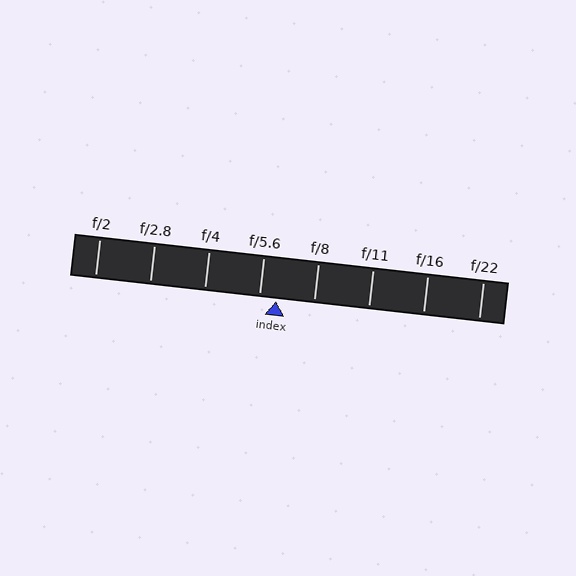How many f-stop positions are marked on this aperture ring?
There are 8 f-stop positions marked.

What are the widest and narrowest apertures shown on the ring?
The widest aperture shown is f/2 and the narrowest is f/22.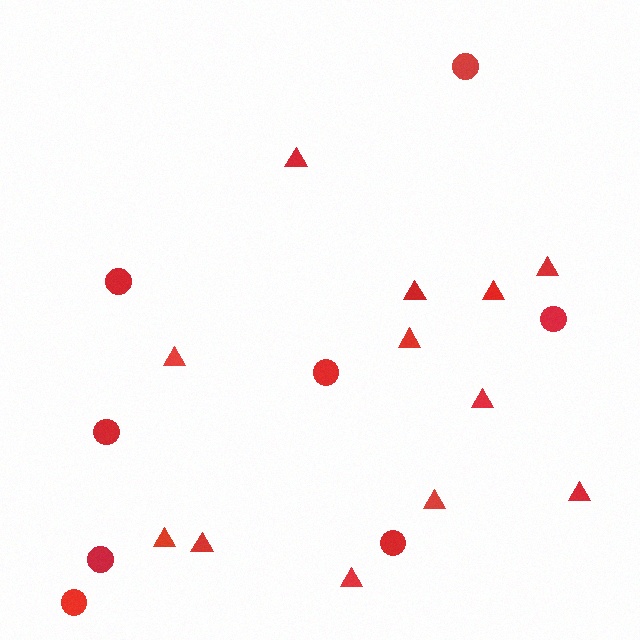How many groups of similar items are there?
There are 2 groups: one group of circles (8) and one group of triangles (12).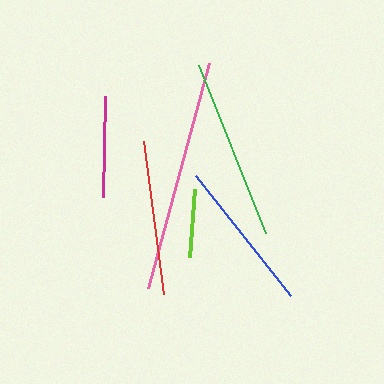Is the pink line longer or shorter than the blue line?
The pink line is longer than the blue line.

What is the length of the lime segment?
The lime segment is approximately 68 pixels long.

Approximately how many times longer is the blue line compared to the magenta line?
The blue line is approximately 1.5 times the length of the magenta line.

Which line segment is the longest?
The pink line is the longest at approximately 232 pixels.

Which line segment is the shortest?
The lime line is the shortest at approximately 68 pixels.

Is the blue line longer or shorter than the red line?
The red line is longer than the blue line.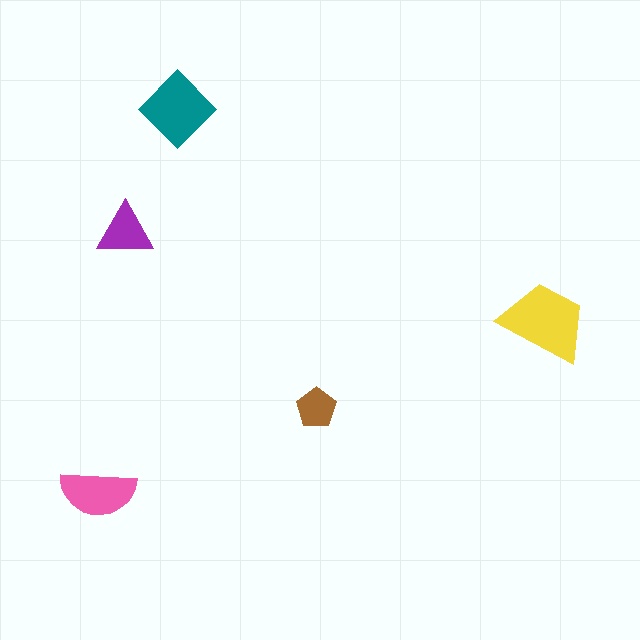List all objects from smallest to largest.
The brown pentagon, the purple triangle, the pink semicircle, the teal diamond, the yellow trapezoid.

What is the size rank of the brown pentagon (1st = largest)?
5th.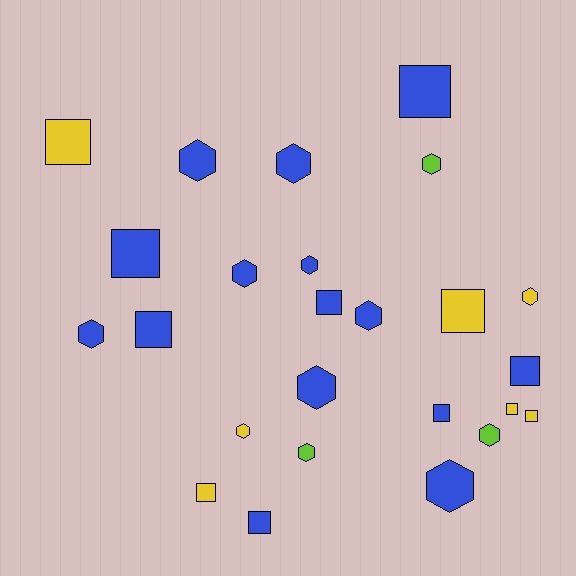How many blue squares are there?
There are 7 blue squares.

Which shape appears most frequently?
Hexagon, with 13 objects.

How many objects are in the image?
There are 25 objects.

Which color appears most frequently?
Blue, with 15 objects.